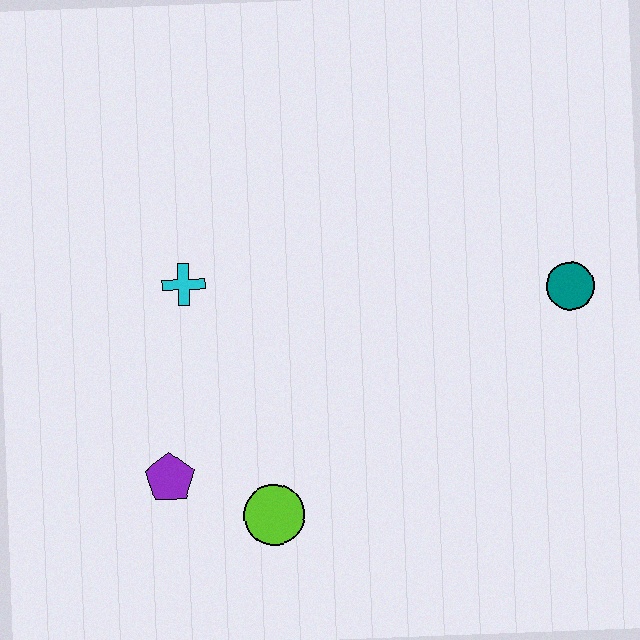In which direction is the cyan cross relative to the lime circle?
The cyan cross is above the lime circle.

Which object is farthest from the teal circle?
The purple pentagon is farthest from the teal circle.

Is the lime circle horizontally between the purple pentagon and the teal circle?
Yes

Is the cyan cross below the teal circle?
No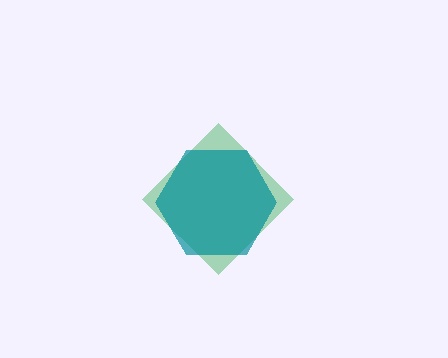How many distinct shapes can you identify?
There are 2 distinct shapes: a green diamond, a teal hexagon.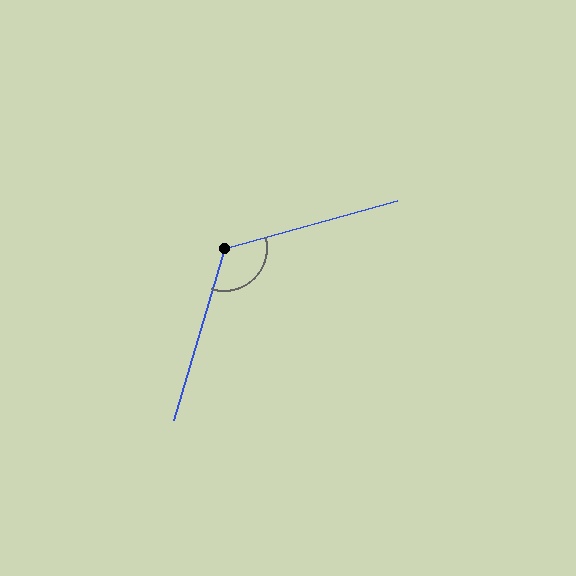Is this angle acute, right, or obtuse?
It is obtuse.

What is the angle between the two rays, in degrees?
Approximately 122 degrees.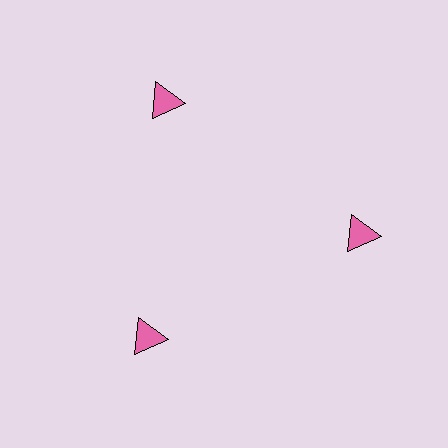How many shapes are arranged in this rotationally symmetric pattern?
There are 3 shapes, arranged in 3 groups of 1.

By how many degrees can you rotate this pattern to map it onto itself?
The pattern maps onto itself every 120 degrees of rotation.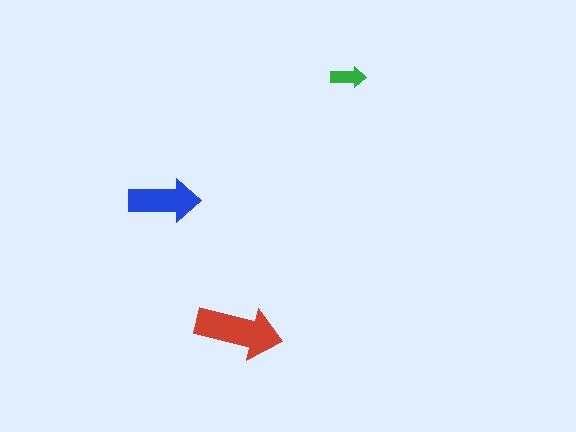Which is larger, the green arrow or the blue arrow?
The blue one.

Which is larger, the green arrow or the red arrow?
The red one.